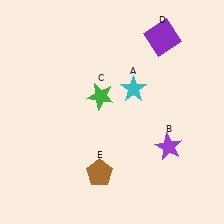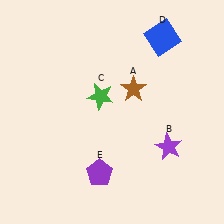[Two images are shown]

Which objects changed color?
A changed from cyan to brown. D changed from purple to blue. E changed from brown to purple.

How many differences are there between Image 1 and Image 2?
There are 3 differences between the two images.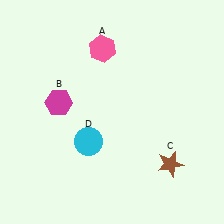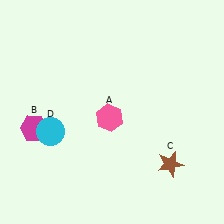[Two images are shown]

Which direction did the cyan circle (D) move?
The cyan circle (D) moved left.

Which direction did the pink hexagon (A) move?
The pink hexagon (A) moved down.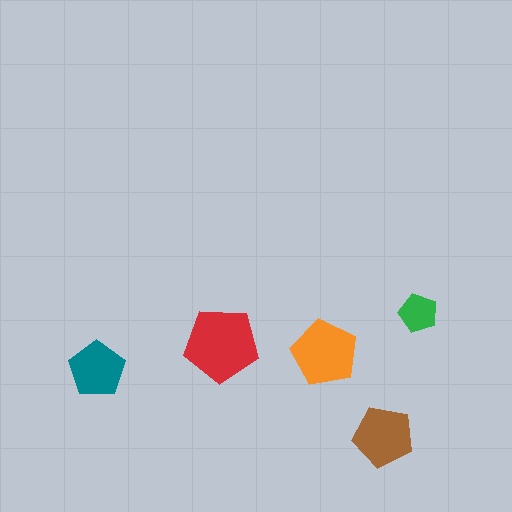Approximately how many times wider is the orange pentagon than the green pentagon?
About 1.5 times wider.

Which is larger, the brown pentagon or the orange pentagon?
The orange one.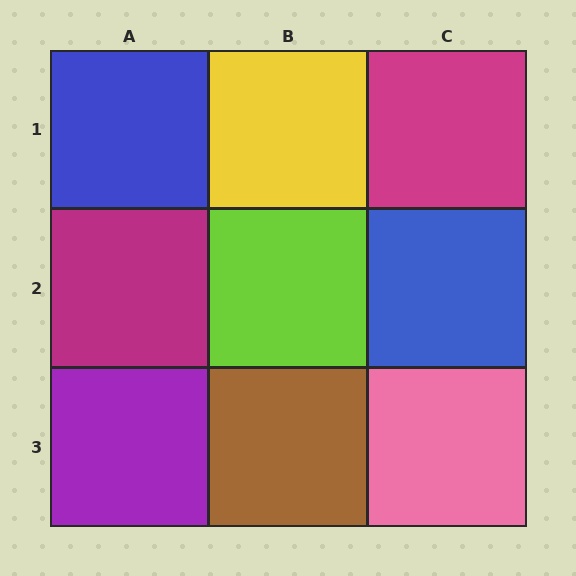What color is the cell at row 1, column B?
Yellow.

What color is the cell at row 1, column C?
Magenta.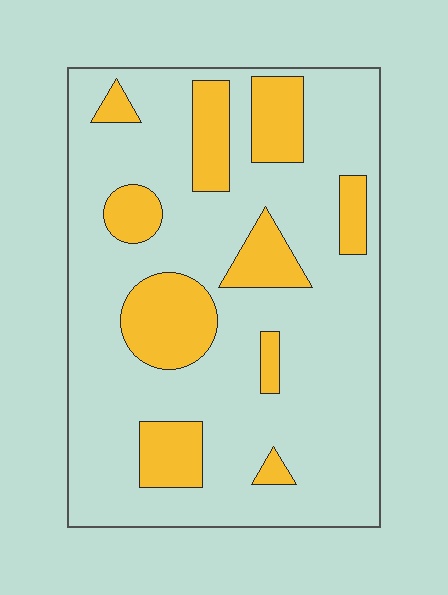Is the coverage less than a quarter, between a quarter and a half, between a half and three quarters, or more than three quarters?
Less than a quarter.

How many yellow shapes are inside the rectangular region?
10.